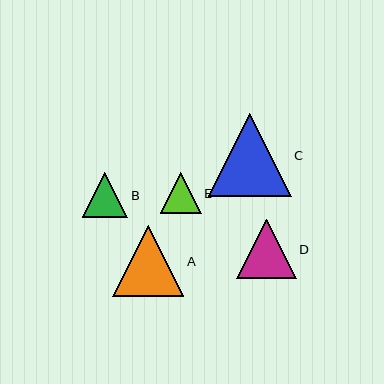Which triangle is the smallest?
Triangle E is the smallest with a size of approximately 41 pixels.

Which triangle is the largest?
Triangle C is the largest with a size of approximately 83 pixels.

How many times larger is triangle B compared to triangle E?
Triangle B is approximately 1.1 times the size of triangle E.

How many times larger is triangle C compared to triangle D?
Triangle C is approximately 1.4 times the size of triangle D.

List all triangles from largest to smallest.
From largest to smallest: C, A, D, B, E.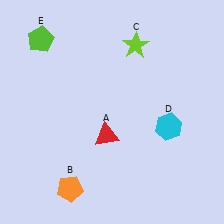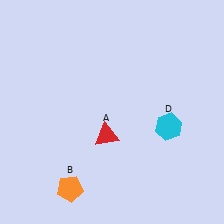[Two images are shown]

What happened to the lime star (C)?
The lime star (C) was removed in Image 2. It was in the top-right area of Image 1.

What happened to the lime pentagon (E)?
The lime pentagon (E) was removed in Image 2. It was in the top-left area of Image 1.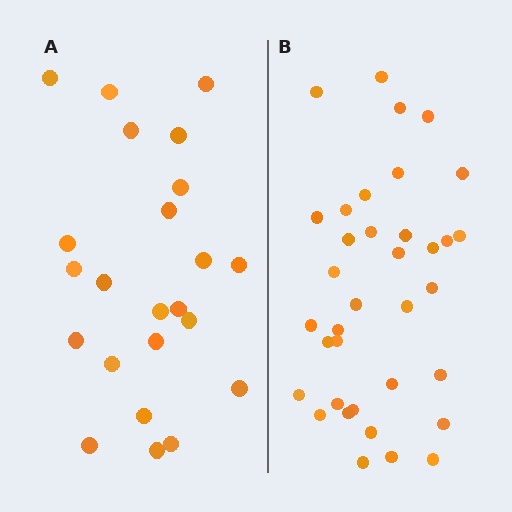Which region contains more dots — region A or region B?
Region B (the right region) has more dots.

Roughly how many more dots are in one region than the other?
Region B has approximately 15 more dots than region A.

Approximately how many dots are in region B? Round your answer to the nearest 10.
About 40 dots. (The exact count is 36, which rounds to 40.)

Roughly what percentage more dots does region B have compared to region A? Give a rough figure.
About 55% more.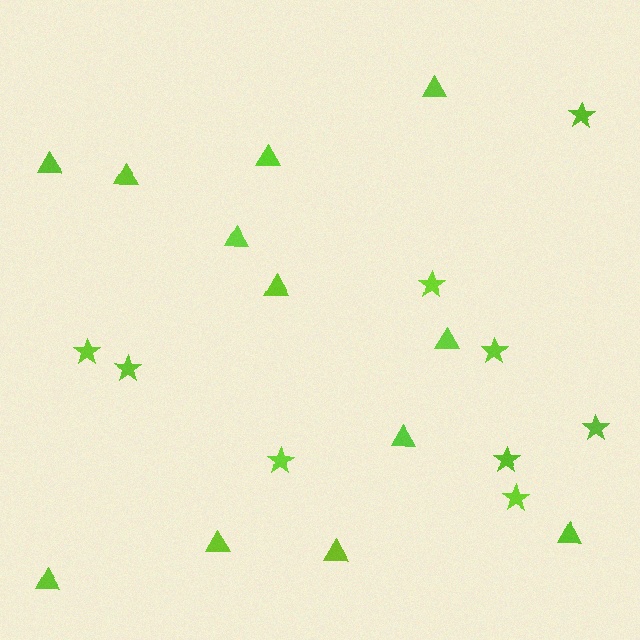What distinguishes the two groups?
There are 2 groups: one group of stars (9) and one group of triangles (12).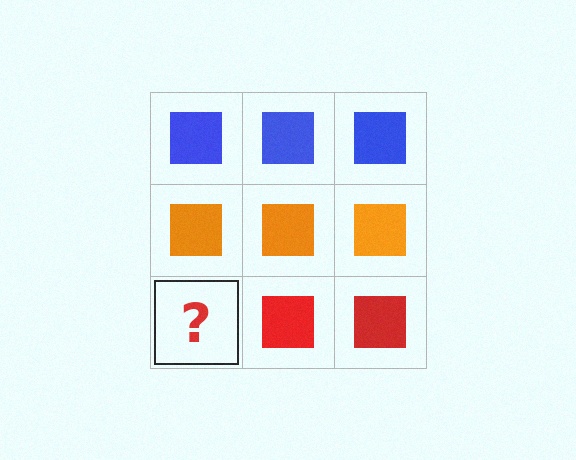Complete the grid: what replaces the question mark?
The question mark should be replaced with a red square.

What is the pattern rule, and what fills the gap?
The rule is that each row has a consistent color. The gap should be filled with a red square.